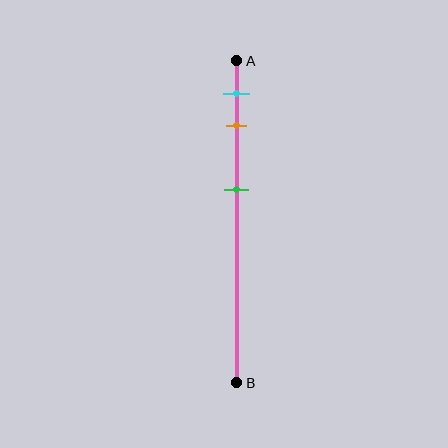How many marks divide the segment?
There are 3 marks dividing the segment.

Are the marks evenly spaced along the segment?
No, the marks are not evenly spaced.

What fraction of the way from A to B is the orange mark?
The orange mark is approximately 20% (0.2) of the way from A to B.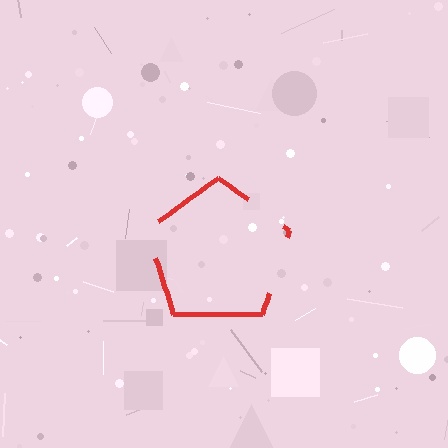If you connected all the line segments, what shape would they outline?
They would outline a pentagon.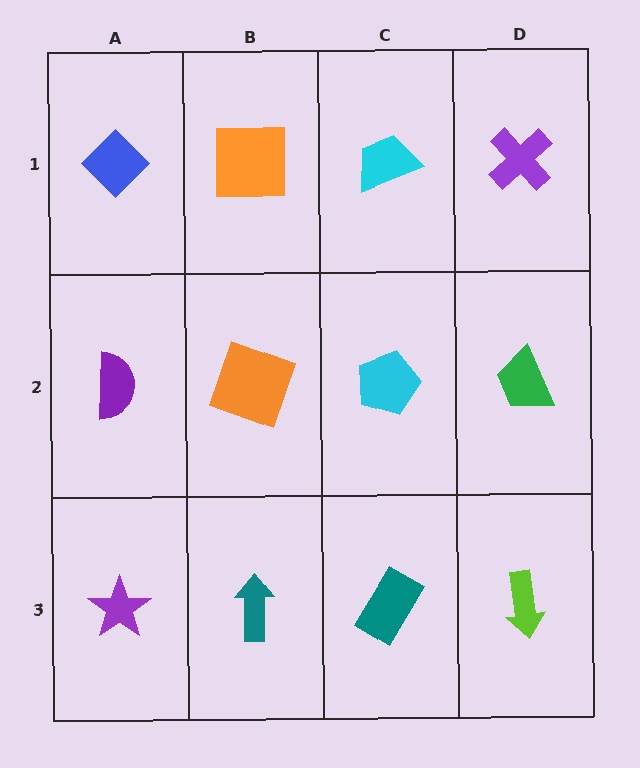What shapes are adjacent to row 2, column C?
A cyan trapezoid (row 1, column C), a teal rectangle (row 3, column C), an orange square (row 2, column B), a green trapezoid (row 2, column D).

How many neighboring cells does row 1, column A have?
2.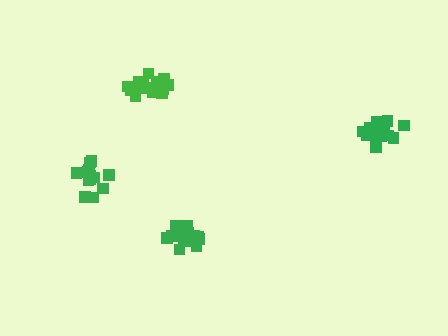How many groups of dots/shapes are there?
There are 4 groups.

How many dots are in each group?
Group 1: 15 dots, Group 2: 17 dots, Group 3: 15 dots, Group 4: 14 dots (61 total).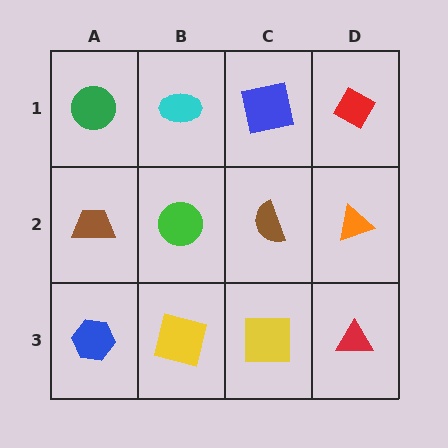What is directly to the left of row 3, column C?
A yellow square.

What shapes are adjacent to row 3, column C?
A brown semicircle (row 2, column C), a yellow square (row 3, column B), a red triangle (row 3, column D).